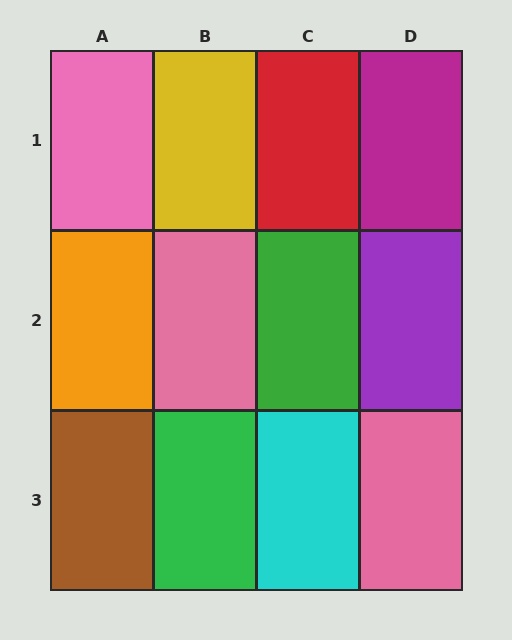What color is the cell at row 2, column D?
Purple.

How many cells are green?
2 cells are green.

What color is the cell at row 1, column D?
Magenta.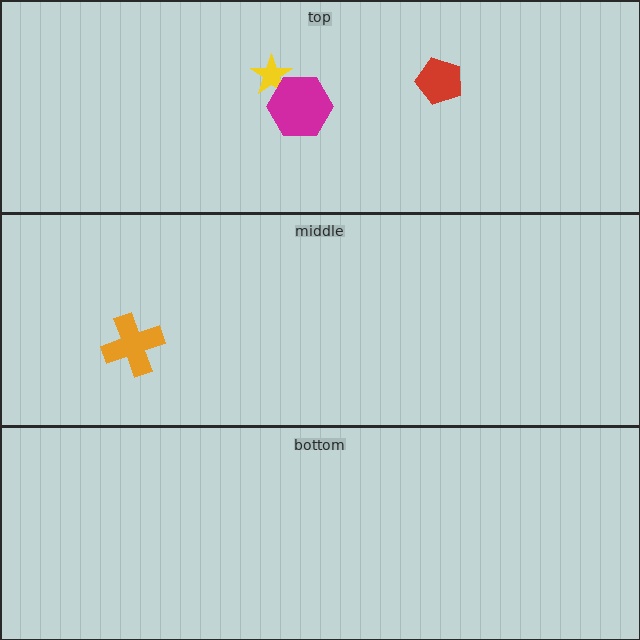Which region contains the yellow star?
The top region.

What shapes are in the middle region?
The orange cross.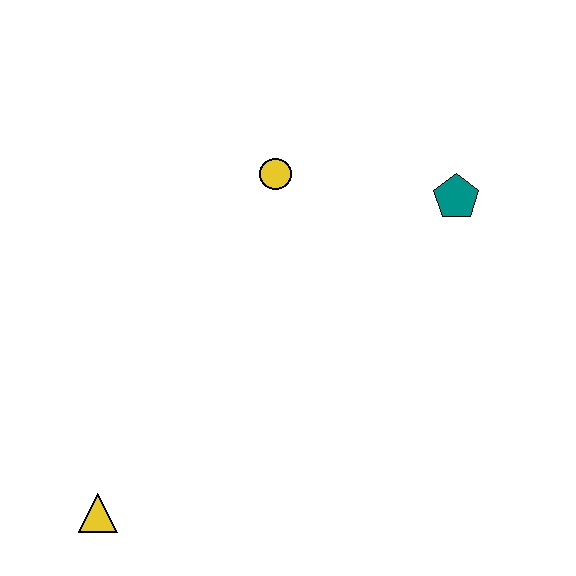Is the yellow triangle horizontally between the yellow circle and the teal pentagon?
No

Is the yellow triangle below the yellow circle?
Yes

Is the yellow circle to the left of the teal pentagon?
Yes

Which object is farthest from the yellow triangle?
The teal pentagon is farthest from the yellow triangle.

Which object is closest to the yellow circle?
The teal pentagon is closest to the yellow circle.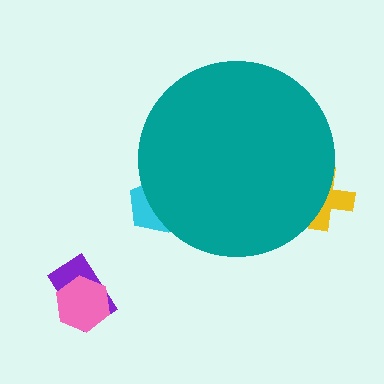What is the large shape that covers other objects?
A teal circle.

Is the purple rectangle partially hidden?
No, the purple rectangle is fully visible.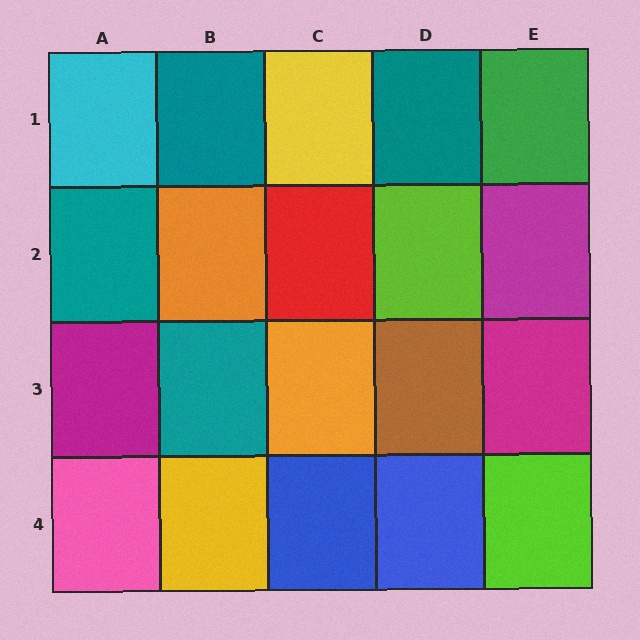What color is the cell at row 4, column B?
Yellow.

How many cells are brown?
1 cell is brown.